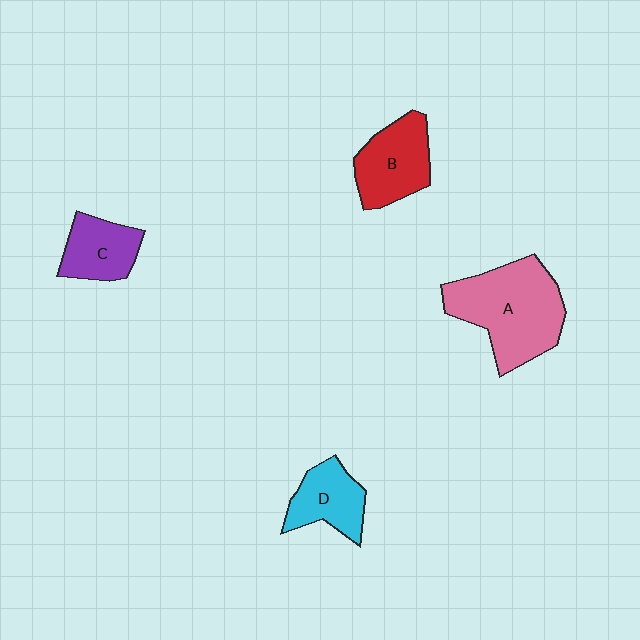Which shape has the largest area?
Shape A (pink).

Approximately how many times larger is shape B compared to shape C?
Approximately 1.3 times.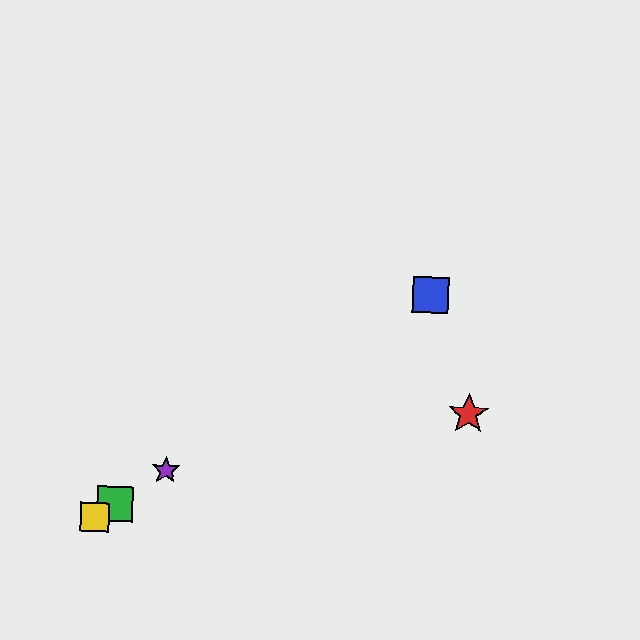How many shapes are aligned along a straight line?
4 shapes (the blue square, the green square, the yellow square, the purple star) are aligned along a straight line.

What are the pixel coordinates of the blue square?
The blue square is at (431, 295).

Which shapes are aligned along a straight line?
The blue square, the green square, the yellow square, the purple star are aligned along a straight line.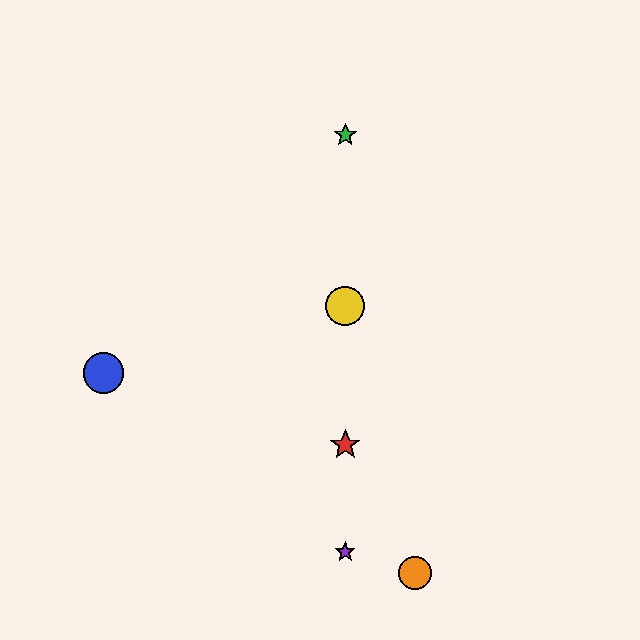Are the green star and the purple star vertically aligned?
Yes, both are at x≈345.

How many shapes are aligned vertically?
4 shapes (the red star, the green star, the yellow circle, the purple star) are aligned vertically.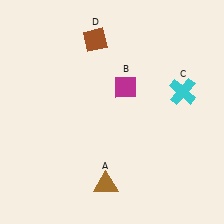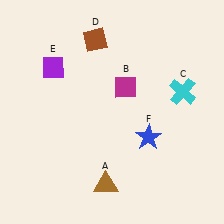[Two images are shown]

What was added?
A purple diamond (E), a blue star (F) were added in Image 2.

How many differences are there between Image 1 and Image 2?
There are 2 differences between the two images.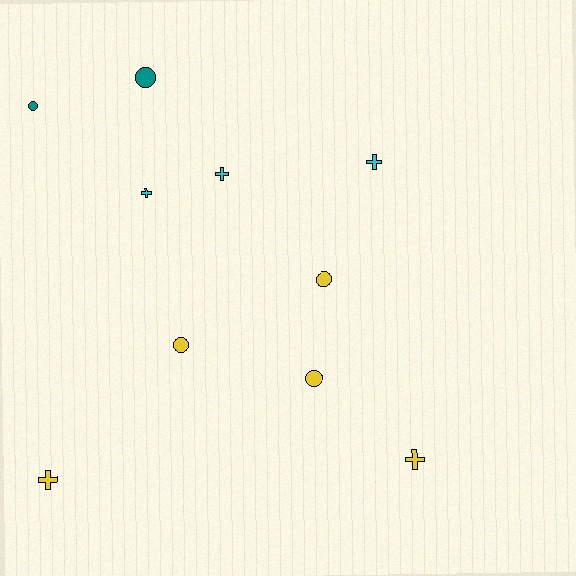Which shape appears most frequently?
Circle, with 5 objects.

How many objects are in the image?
There are 10 objects.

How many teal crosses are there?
There are no teal crosses.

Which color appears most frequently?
Yellow, with 5 objects.